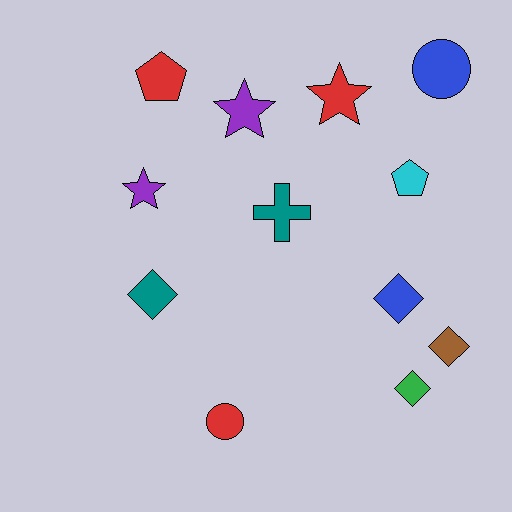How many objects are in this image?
There are 12 objects.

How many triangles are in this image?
There are no triangles.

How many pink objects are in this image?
There are no pink objects.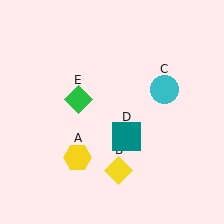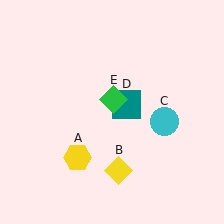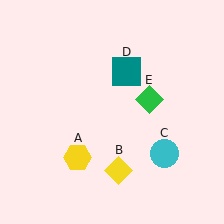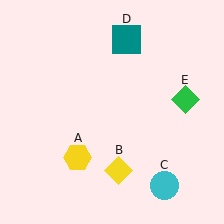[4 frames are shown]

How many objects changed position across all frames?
3 objects changed position: cyan circle (object C), teal square (object D), green diamond (object E).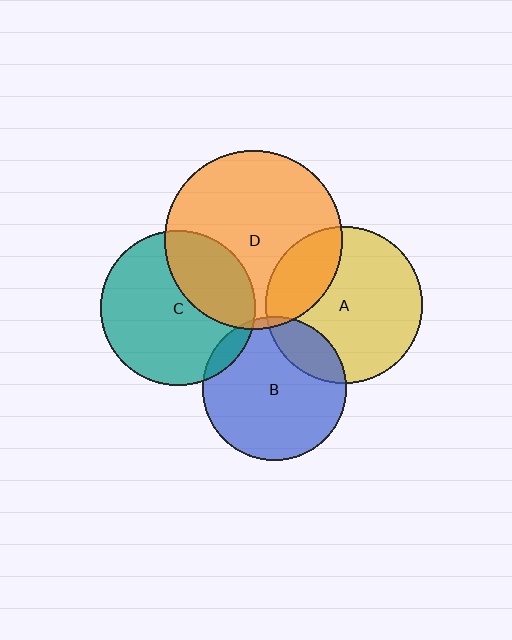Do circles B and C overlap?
Yes.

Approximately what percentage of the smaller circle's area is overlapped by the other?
Approximately 10%.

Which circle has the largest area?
Circle D (orange).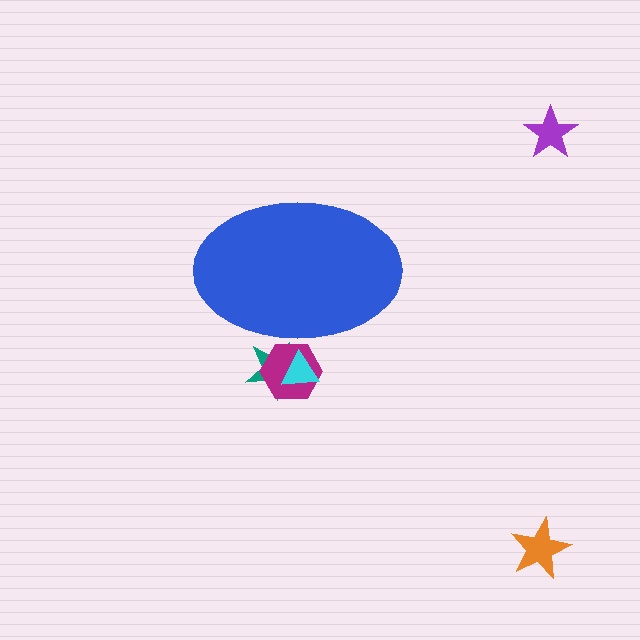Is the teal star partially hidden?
Yes, the teal star is partially hidden behind the blue ellipse.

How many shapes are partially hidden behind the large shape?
3 shapes are partially hidden.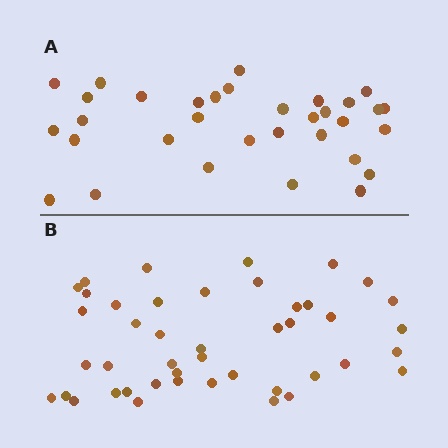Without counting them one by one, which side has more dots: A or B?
Region B (the bottom region) has more dots.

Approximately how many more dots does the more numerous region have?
Region B has roughly 12 or so more dots than region A.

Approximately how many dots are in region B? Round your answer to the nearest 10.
About 40 dots. (The exact count is 44, which rounds to 40.)